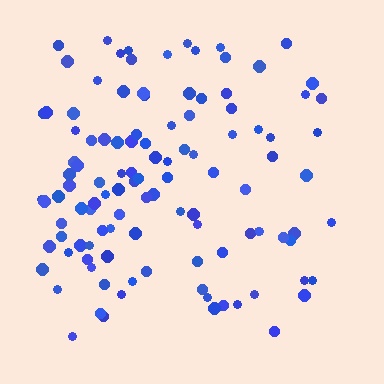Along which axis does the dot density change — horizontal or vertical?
Horizontal.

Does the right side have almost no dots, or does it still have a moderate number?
Still a moderate number, just noticeably fewer than the left.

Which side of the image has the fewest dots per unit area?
The right.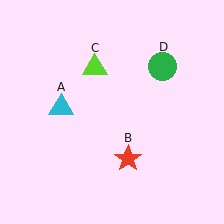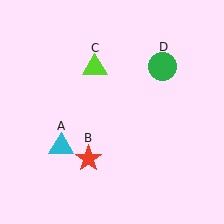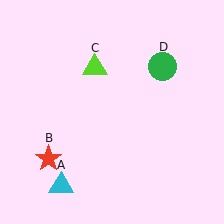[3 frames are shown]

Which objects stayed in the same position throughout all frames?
Lime triangle (object C) and green circle (object D) remained stationary.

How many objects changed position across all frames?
2 objects changed position: cyan triangle (object A), red star (object B).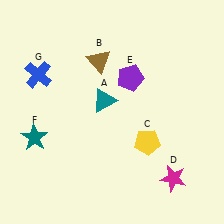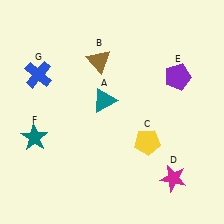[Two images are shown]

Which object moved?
The purple pentagon (E) moved right.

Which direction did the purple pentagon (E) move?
The purple pentagon (E) moved right.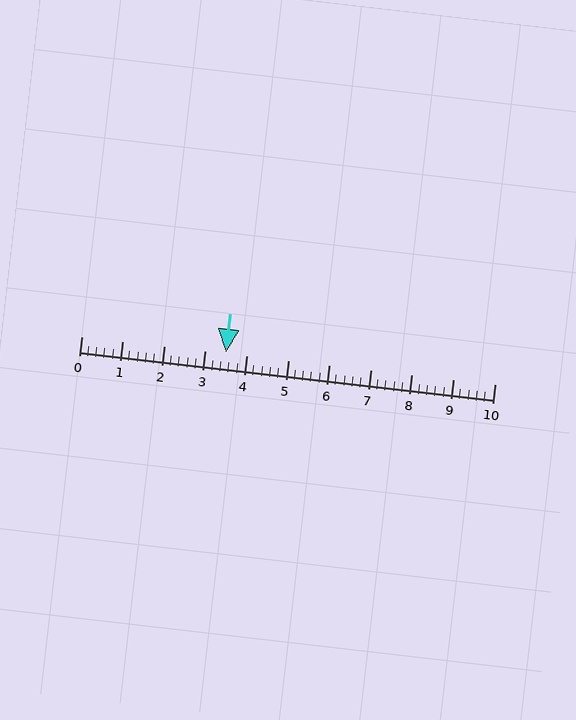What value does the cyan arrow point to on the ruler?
The cyan arrow points to approximately 3.5.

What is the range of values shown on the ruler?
The ruler shows values from 0 to 10.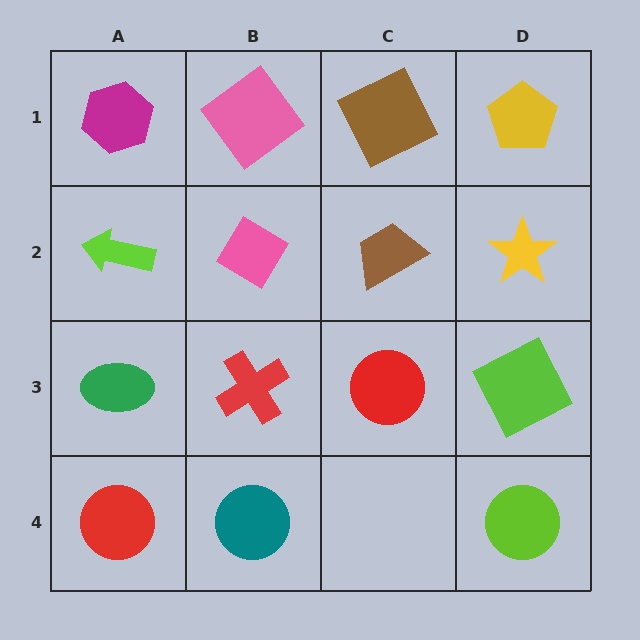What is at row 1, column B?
A pink diamond.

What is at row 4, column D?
A lime circle.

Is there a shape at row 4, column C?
No, that cell is empty.